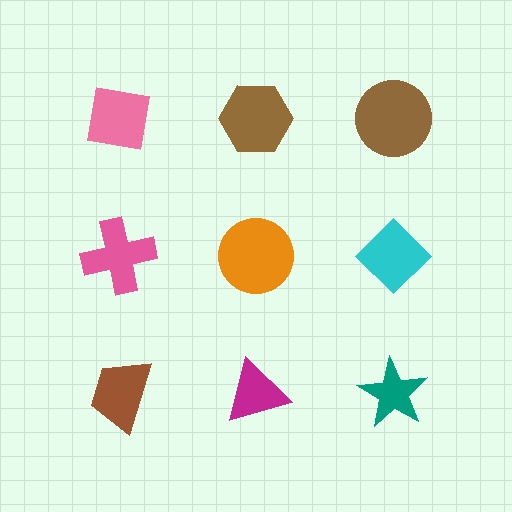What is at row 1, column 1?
A pink square.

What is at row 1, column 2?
A brown hexagon.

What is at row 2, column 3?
A cyan diamond.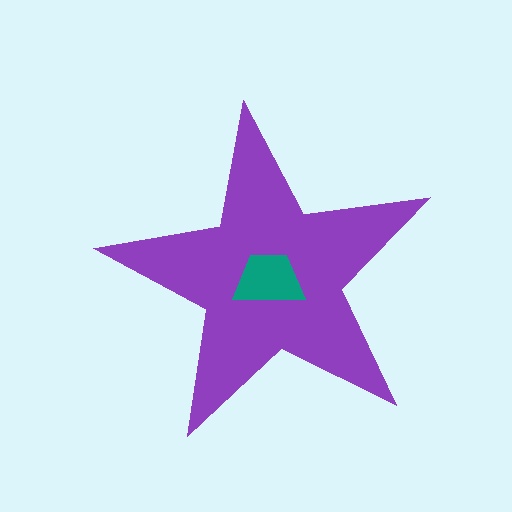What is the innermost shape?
The teal trapezoid.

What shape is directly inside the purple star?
The teal trapezoid.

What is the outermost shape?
The purple star.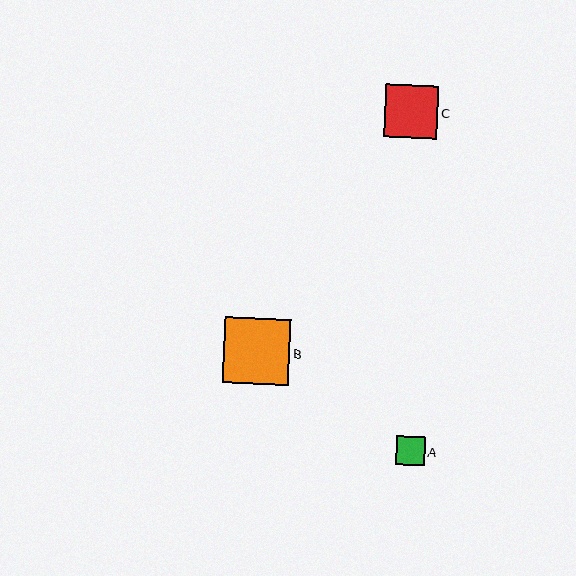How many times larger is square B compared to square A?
Square B is approximately 2.3 times the size of square A.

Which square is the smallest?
Square A is the smallest with a size of approximately 29 pixels.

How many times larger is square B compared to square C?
Square B is approximately 1.2 times the size of square C.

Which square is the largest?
Square B is the largest with a size of approximately 66 pixels.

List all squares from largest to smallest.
From largest to smallest: B, C, A.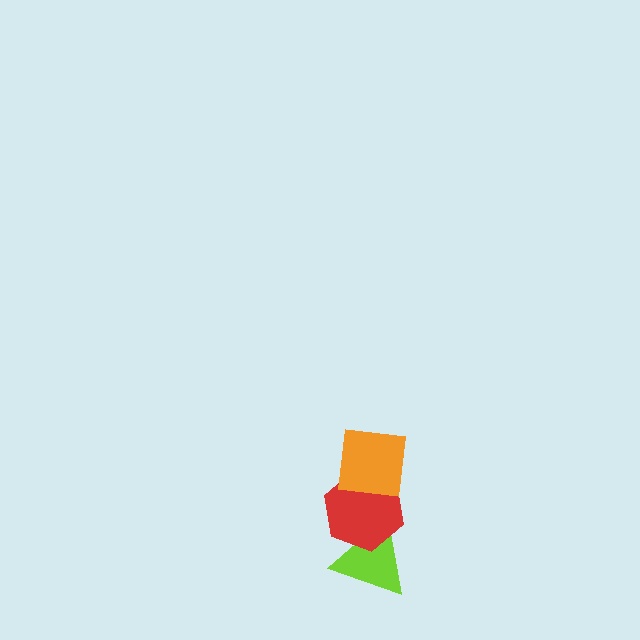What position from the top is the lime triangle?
The lime triangle is 3rd from the top.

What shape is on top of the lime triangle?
The red hexagon is on top of the lime triangle.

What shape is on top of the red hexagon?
The orange square is on top of the red hexagon.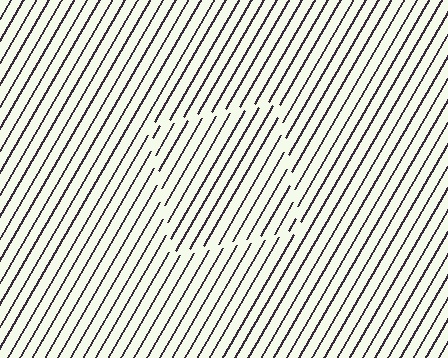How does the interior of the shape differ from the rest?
The interior of the shape contains the same grating, shifted by half a period — the contour is defined by the phase discontinuity where line-ends from the inner and outer gratings abut.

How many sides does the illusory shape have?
4 sides — the line-ends trace a square.